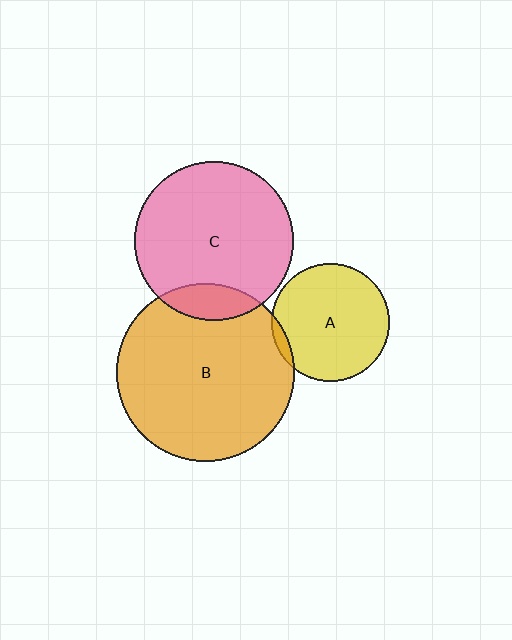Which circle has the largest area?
Circle B (orange).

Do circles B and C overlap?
Yes.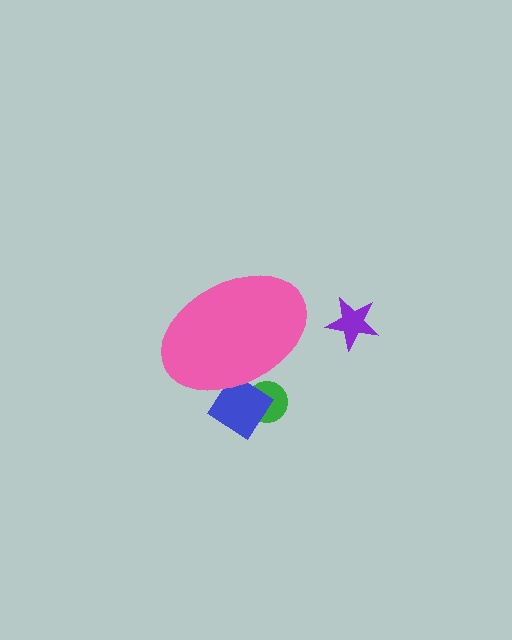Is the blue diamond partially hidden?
Yes, the blue diamond is partially hidden behind the pink ellipse.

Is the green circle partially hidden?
Yes, the green circle is partially hidden behind the pink ellipse.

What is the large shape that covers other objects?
A pink ellipse.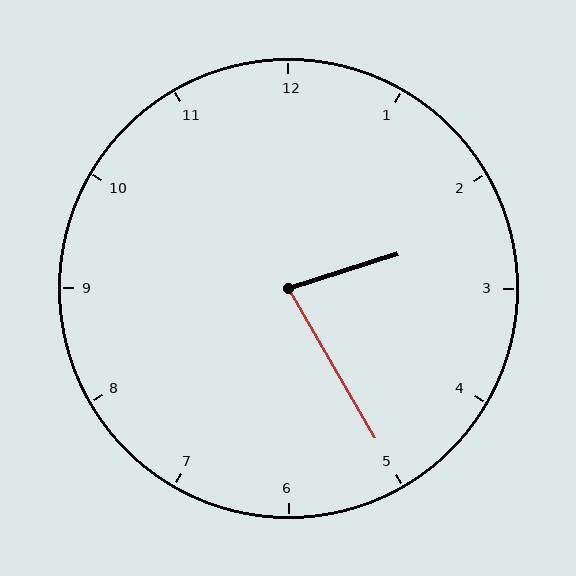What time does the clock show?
2:25.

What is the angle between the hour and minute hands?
Approximately 78 degrees.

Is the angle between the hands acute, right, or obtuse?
It is acute.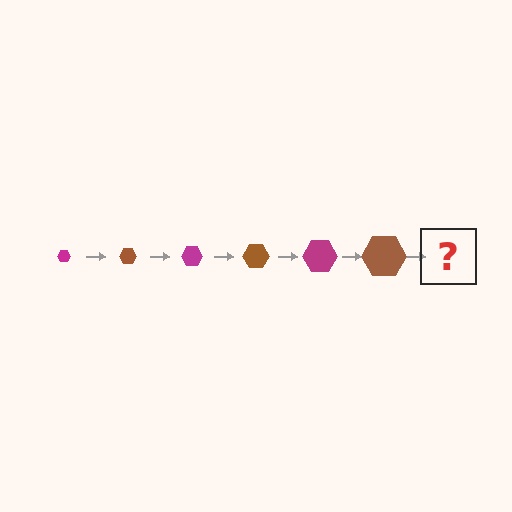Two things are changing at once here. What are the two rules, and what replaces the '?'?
The two rules are that the hexagon grows larger each step and the color cycles through magenta and brown. The '?' should be a magenta hexagon, larger than the previous one.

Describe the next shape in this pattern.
It should be a magenta hexagon, larger than the previous one.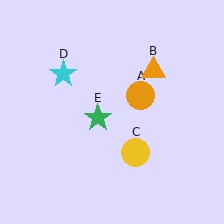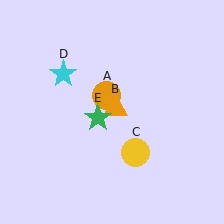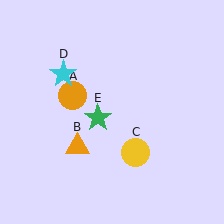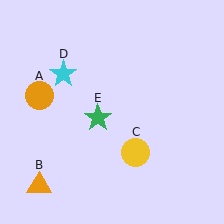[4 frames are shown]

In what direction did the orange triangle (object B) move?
The orange triangle (object B) moved down and to the left.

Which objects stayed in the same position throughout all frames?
Yellow circle (object C) and cyan star (object D) and green star (object E) remained stationary.